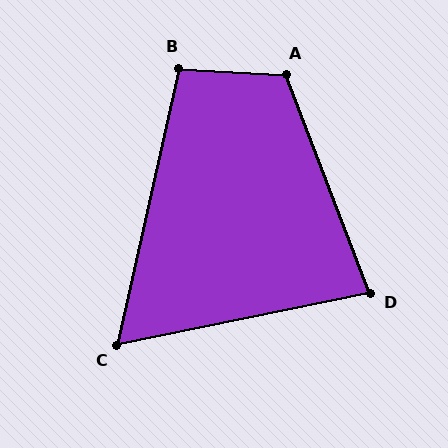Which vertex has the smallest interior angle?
C, at approximately 66 degrees.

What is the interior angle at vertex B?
Approximately 99 degrees (obtuse).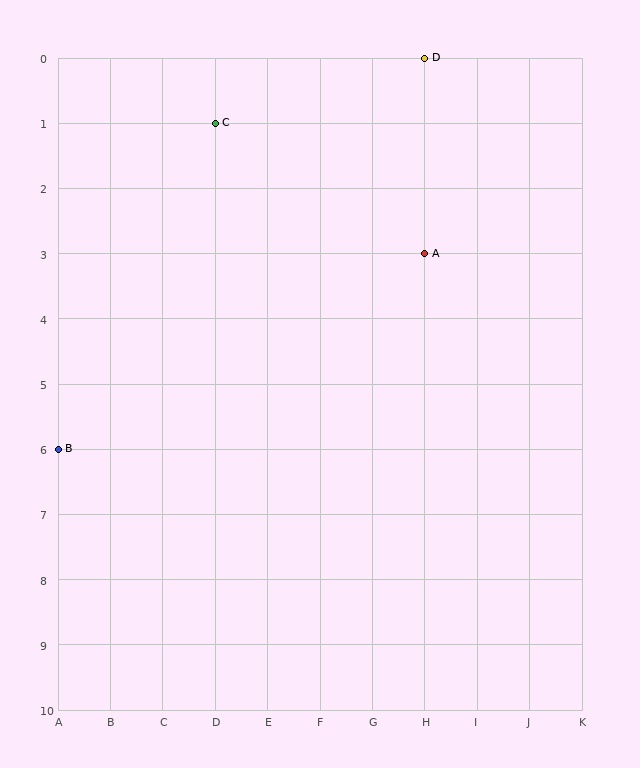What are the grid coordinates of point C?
Point C is at grid coordinates (D, 1).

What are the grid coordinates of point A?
Point A is at grid coordinates (H, 3).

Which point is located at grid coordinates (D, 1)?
Point C is at (D, 1).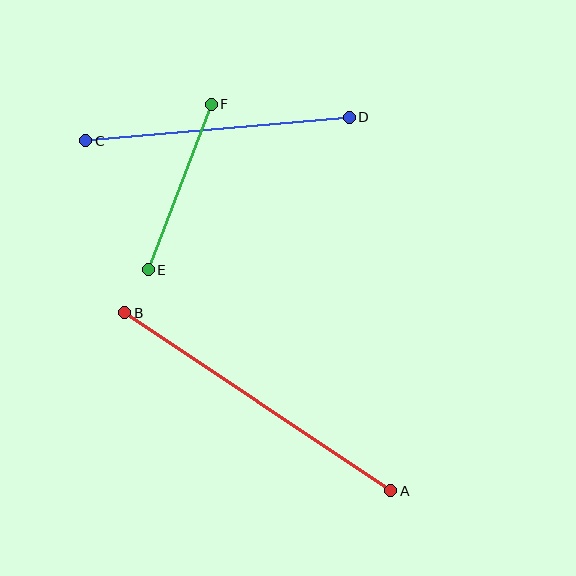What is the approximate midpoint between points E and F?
The midpoint is at approximately (180, 187) pixels.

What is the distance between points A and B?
The distance is approximately 320 pixels.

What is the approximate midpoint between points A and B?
The midpoint is at approximately (258, 402) pixels.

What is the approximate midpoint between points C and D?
The midpoint is at approximately (217, 129) pixels.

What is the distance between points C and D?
The distance is approximately 265 pixels.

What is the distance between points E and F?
The distance is approximately 177 pixels.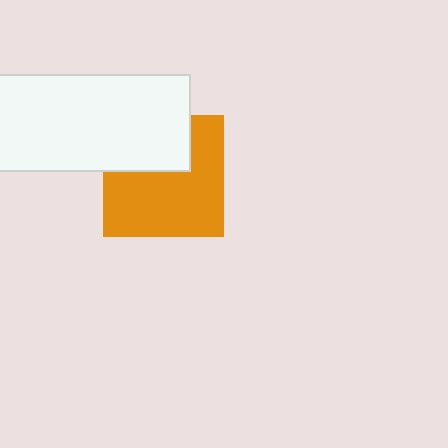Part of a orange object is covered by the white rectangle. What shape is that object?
It is a square.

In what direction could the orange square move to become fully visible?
The orange square could move down. That would shift it out from behind the white rectangle entirely.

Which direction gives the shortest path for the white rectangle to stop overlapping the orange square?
Moving up gives the shortest separation.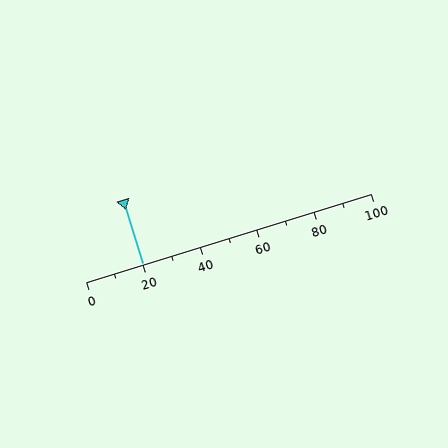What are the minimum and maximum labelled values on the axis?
The axis runs from 0 to 100.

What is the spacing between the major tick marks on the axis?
The major ticks are spaced 20 apart.